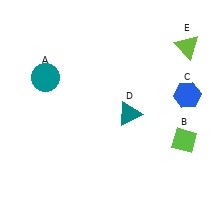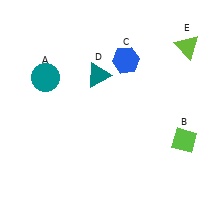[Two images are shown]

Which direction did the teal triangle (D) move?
The teal triangle (D) moved up.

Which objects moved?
The objects that moved are: the blue hexagon (C), the teal triangle (D).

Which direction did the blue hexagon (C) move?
The blue hexagon (C) moved left.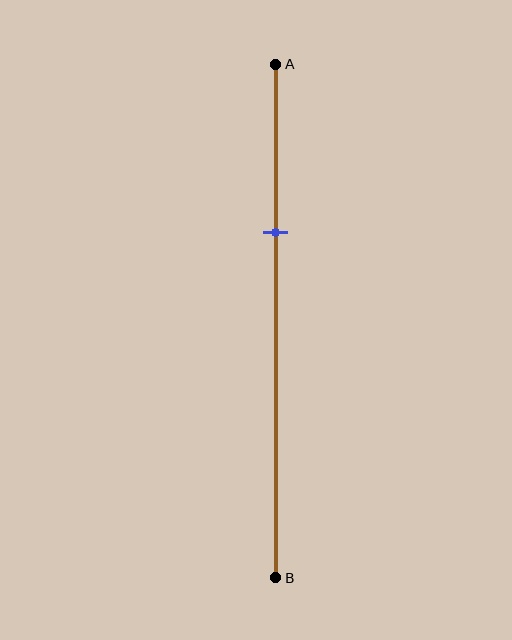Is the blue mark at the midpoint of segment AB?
No, the mark is at about 35% from A, not at the 50% midpoint.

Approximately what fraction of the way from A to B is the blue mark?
The blue mark is approximately 35% of the way from A to B.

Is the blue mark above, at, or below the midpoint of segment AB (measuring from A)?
The blue mark is above the midpoint of segment AB.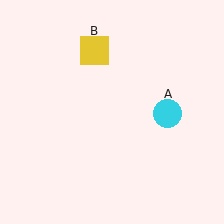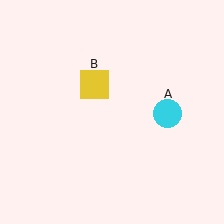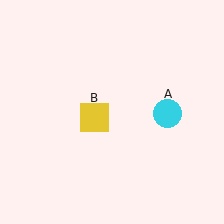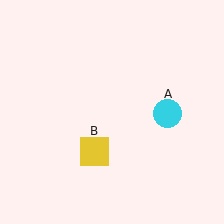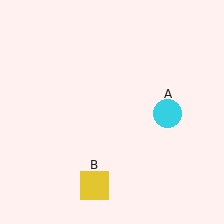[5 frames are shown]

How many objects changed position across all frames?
1 object changed position: yellow square (object B).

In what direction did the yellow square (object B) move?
The yellow square (object B) moved down.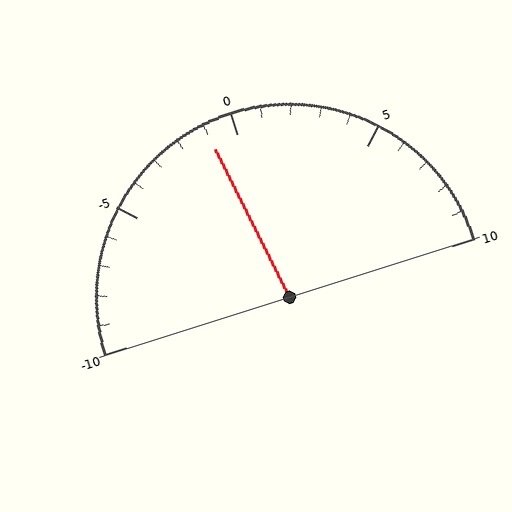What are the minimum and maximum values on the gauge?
The gauge ranges from -10 to 10.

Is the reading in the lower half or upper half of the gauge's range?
The reading is in the lower half of the range (-10 to 10).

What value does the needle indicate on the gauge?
The needle indicates approximately -1.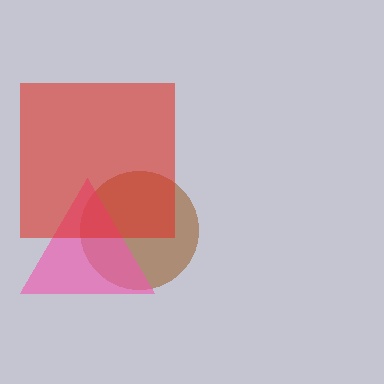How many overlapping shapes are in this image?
There are 3 overlapping shapes in the image.